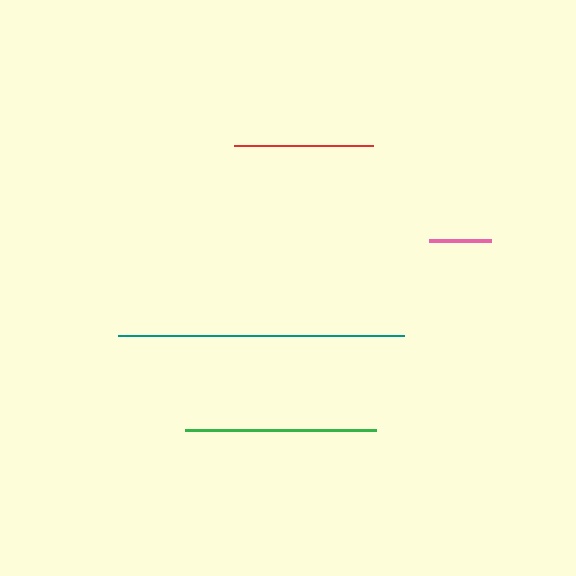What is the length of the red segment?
The red segment is approximately 139 pixels long.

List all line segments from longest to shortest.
From longest to shortest: teal, green, red, pink.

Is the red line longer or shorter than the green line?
The green line is longer than the red line.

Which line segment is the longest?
The teal line is the longest at approximately 286 pixels.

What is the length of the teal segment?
The teal segment is approximately 286 pixels long.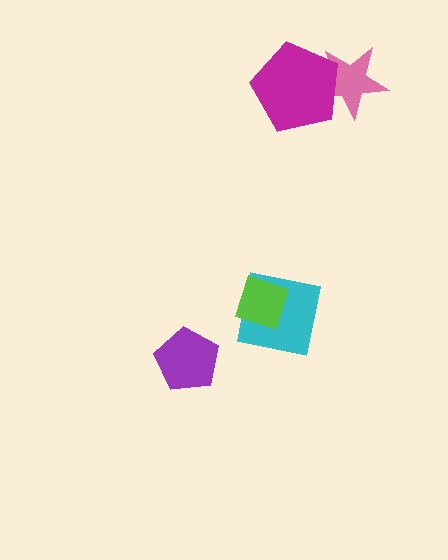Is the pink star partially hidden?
Yes, it is partially covered by another shape.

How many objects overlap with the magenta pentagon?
1 object overlaps with the magenta pentagon.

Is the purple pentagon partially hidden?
No, no other shape covers it.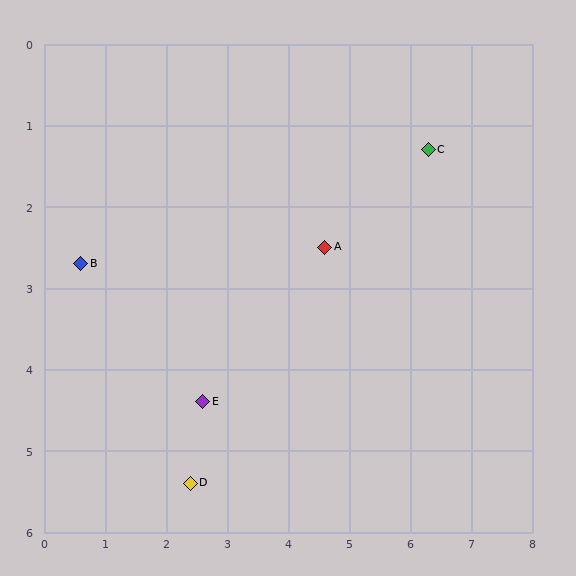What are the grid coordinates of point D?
Point D is at approximately (2.4, 5.4).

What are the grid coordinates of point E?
Point E is at approximately (2.6, 4.4).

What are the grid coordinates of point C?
Point C is at approximately (6.3, 1.3).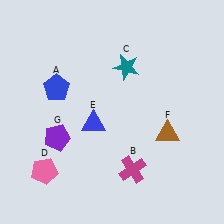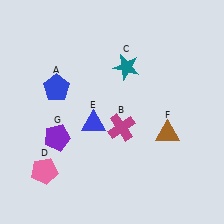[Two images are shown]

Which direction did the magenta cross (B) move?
The magenta cross (B) moved up.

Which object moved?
The magenta cross (B) moved up.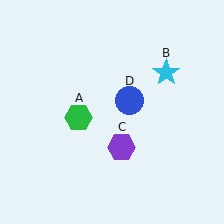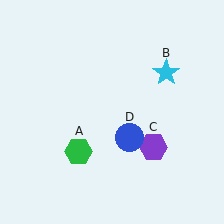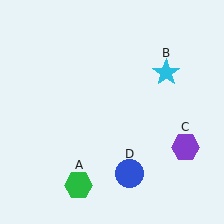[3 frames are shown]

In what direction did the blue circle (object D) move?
The blue circle (object D) moved down.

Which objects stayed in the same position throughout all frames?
Cyan star (object B) remained stationary.